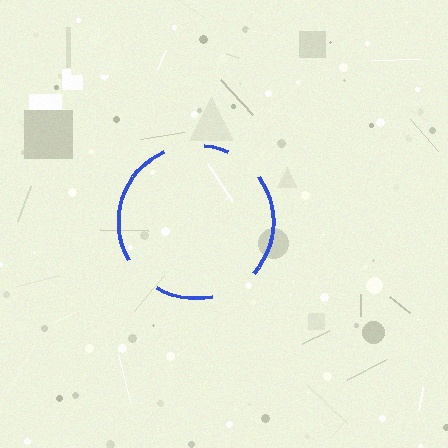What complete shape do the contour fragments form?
The contour fragments form a circle.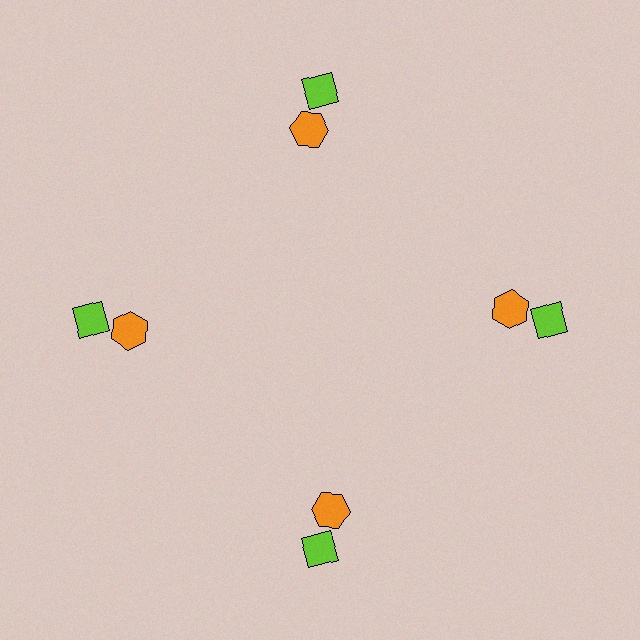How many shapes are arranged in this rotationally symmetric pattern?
There are 8 shapes, arranged in 4 groups of 2.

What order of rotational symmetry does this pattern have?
This pattern has 4-fold rotational symmetry.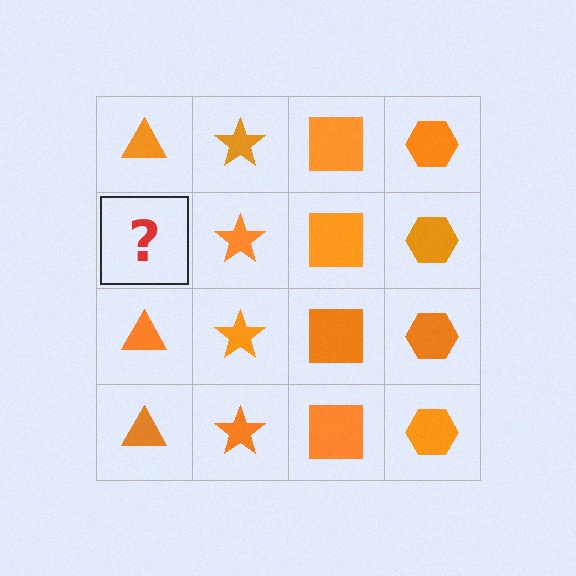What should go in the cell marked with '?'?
The missing cell should contain an orange triangle.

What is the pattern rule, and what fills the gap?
The rule is that each column has a consistent shape. The gap should be filled with an orange triangle.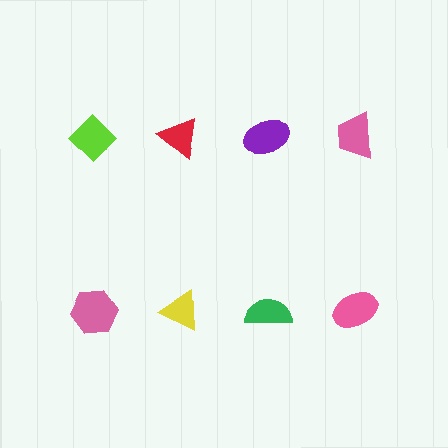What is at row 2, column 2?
A yellow triangle.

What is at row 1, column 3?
A purple ellipse.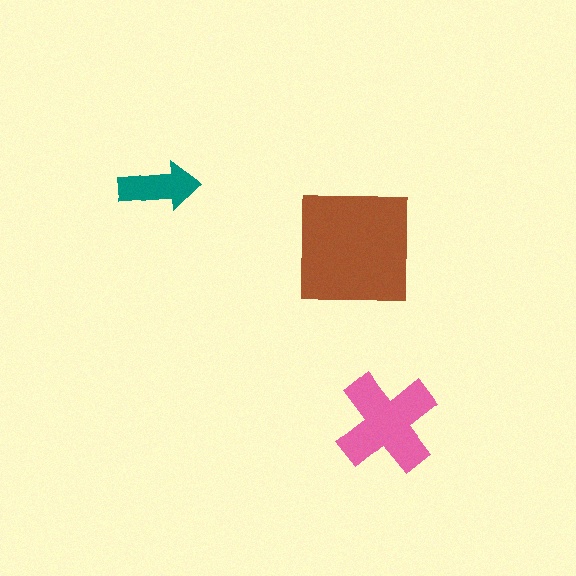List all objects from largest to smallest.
The brown square, the pink cross, the teal arrow.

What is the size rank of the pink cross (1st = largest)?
2nd.